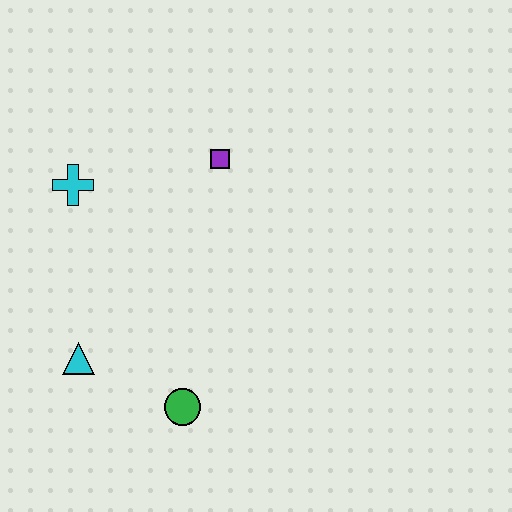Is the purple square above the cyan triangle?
Yes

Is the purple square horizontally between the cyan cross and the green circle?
No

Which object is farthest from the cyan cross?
The green circle is farthest from the cyan cross.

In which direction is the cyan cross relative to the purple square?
The cyan cross is to the left of the purple square.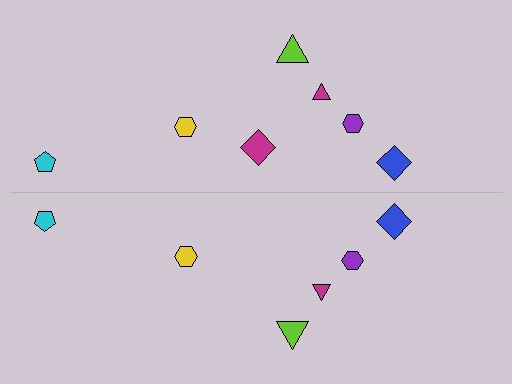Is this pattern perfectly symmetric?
No, the pattern is not perfectly symmetric. A magenta diamond is missing from the bottom side.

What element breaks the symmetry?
A magenta diamond is missing from the bottom side.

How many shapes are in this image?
There are 13 shapes in this image.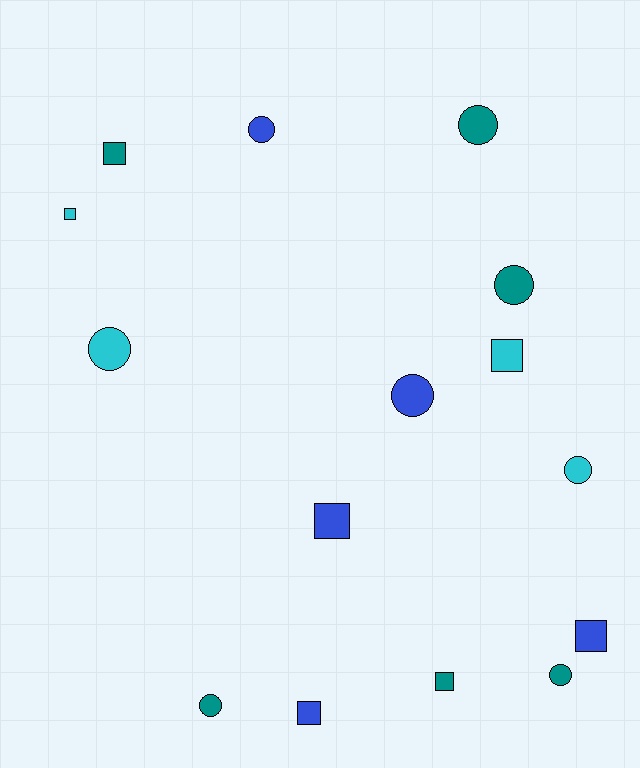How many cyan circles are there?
There are 2 cyan circles.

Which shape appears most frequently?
Circle, with 8 objects.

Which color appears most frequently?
Teal, with 6 objects.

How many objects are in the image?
There are 15 objects.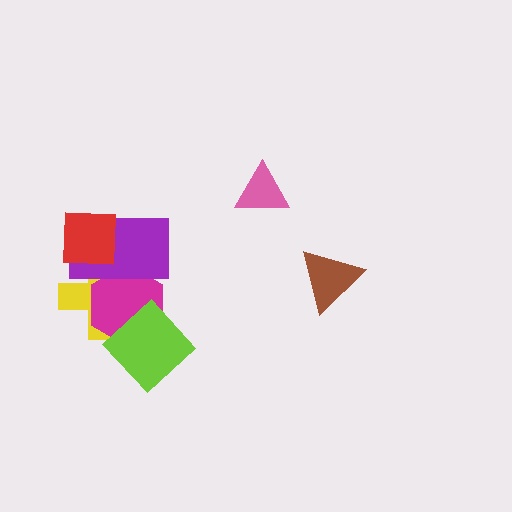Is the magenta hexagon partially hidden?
Yes, it is partially covered by another shape.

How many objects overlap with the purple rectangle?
3 objects overlap with the purple rectangle.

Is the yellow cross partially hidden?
Yes, it is partially covered by another shape.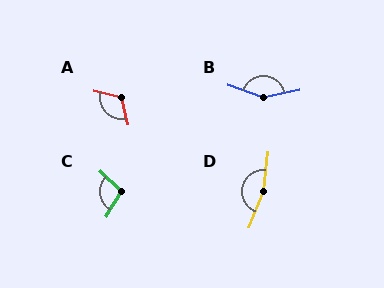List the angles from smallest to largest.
C (103°), A (116°), B (150°), D (164°).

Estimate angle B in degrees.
Approximately 150 degrees.